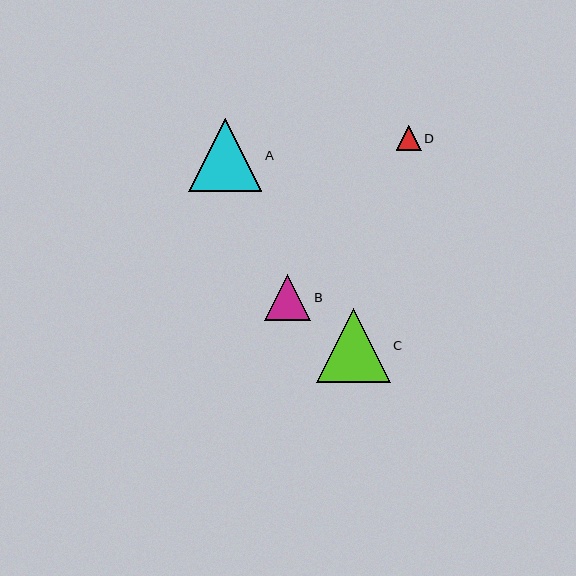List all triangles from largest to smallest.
From largest to smallest: C, A, B, D.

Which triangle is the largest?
Triangle C is the largest with a size of approximately 74 pixels.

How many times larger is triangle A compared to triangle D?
Triangle A is approximately 2.9 times the size of triangle D.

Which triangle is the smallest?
Triangle D is the smallest with a size of approximately 25 pixels.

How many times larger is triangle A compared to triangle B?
Triangle A is approximately 1.6 times the size of triangle B.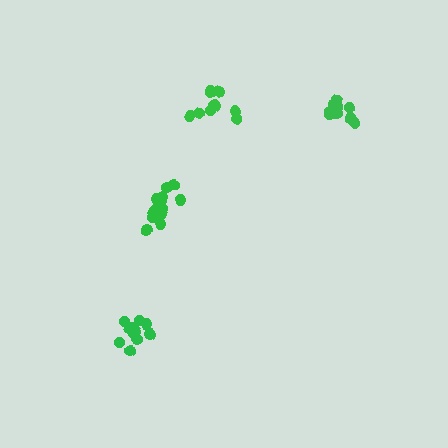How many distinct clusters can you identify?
There are 4 distinct clusters.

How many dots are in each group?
Group 1: 14 dots, Group 2: 13 dots, Group 3: 12 dots, Group 4: 10 dots (49 total).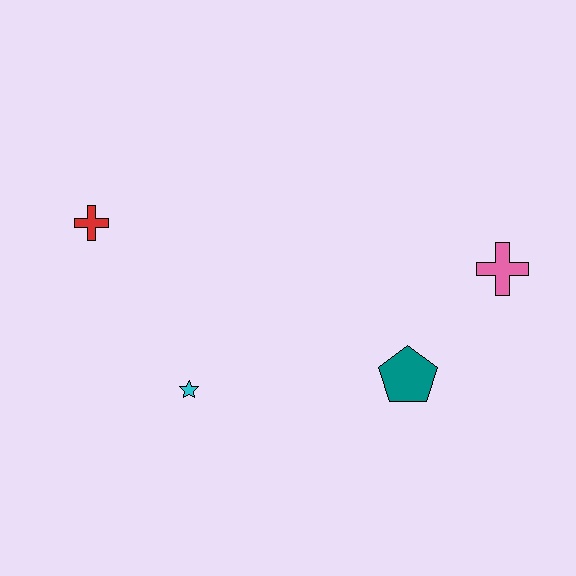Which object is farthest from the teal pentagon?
The red cross is farthest from the teal pentagon.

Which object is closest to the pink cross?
The teal pentagon is closest to the pink cross.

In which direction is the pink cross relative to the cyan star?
The pink cross is to the right of the cyan star.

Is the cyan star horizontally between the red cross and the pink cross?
Yes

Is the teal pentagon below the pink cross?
Yes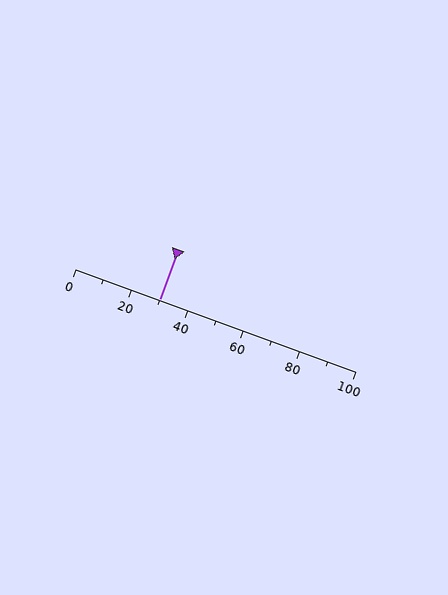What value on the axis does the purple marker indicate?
The marker indicates approximately 30.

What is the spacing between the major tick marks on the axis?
The major ticks are spaced 20 apart.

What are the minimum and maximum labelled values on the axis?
The axis runs from 0 to 100.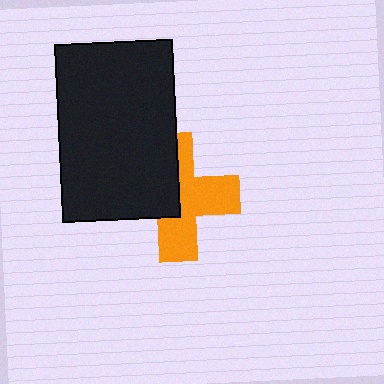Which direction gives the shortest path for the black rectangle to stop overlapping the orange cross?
Moving left gives the shortest separation.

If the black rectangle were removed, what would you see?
You would see the complete orange cross.